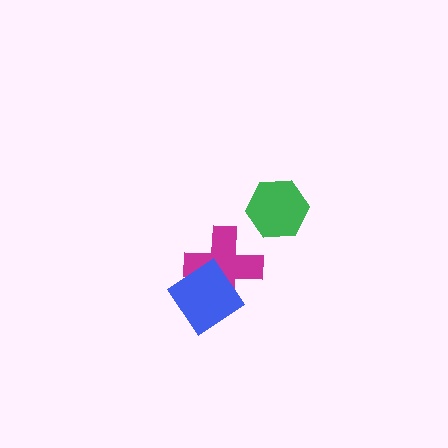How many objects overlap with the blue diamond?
1 object overlaps with the blue diamond.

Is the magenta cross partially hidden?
Yes, it is partially covered by another shape.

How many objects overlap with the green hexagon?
0 objects overlap with the green hexagon.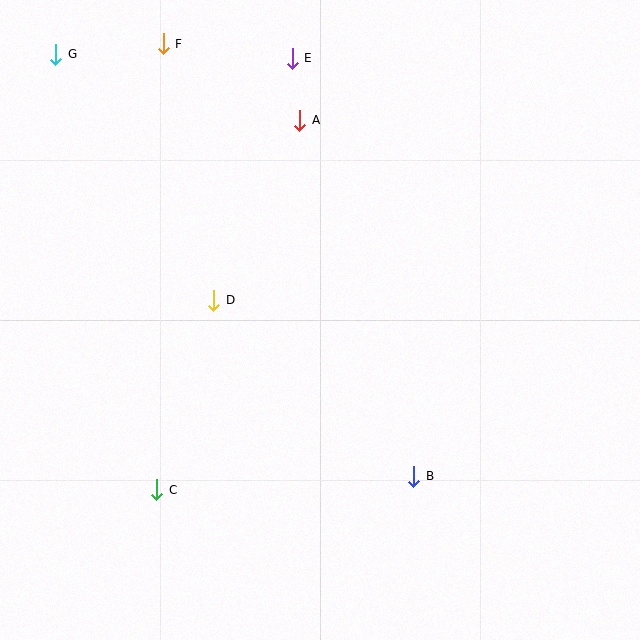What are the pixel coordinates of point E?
Point E is at (292, 58).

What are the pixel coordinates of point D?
Point D is at (214, 300).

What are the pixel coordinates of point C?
Point C is at (157, 490).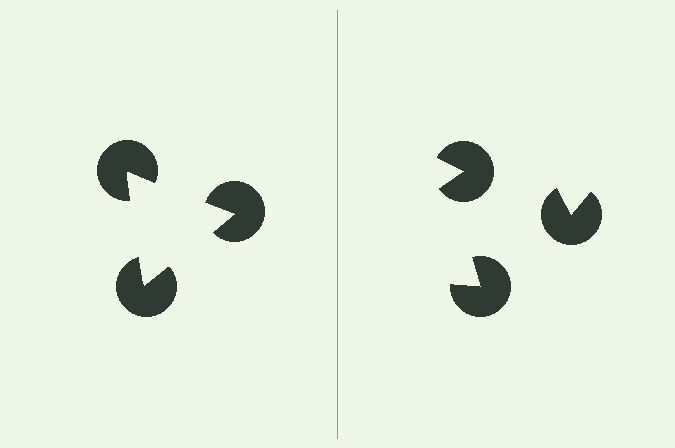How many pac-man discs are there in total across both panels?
6 — 3 on each side.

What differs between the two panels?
The pac-man discs are positioned identically on both sides; only the wedge orientations differ. On the left they align to a triangle; on the right they are misaligned.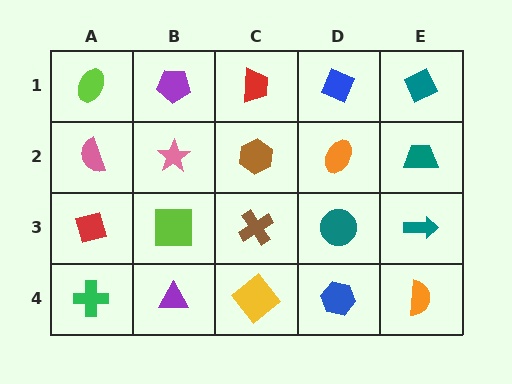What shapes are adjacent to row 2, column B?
A purple pentagon (row 1, column B), a lime square (row 3, column B), a pink semicircle (row 2, column A), a brown hexagon (row 2, column C).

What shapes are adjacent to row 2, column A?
A lime ellipse (row 1, column A), a red diamond (row 3, column A), a pink star (row 2, column B).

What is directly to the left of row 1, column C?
A purple pentagon.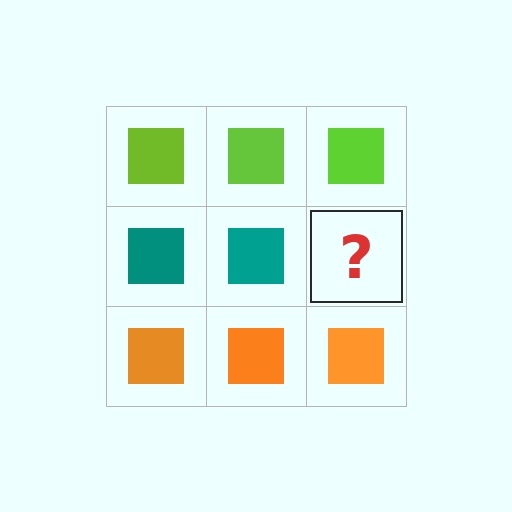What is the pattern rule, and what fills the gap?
The rule is that each row has a consistent color. The gap should be filled with a teal square.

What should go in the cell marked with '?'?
The missing cell should contain a teal square.